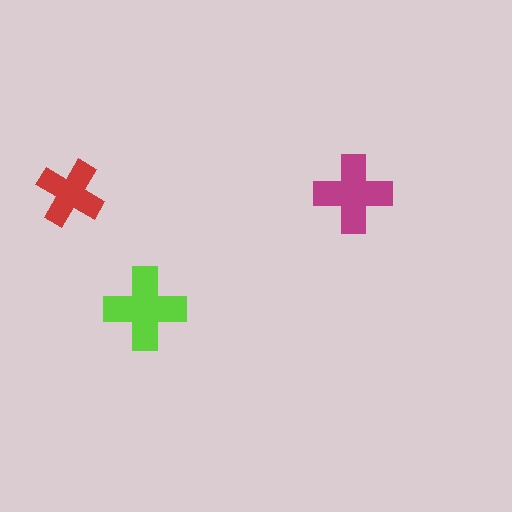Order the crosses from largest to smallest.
the lime one, the magenta one, the red one.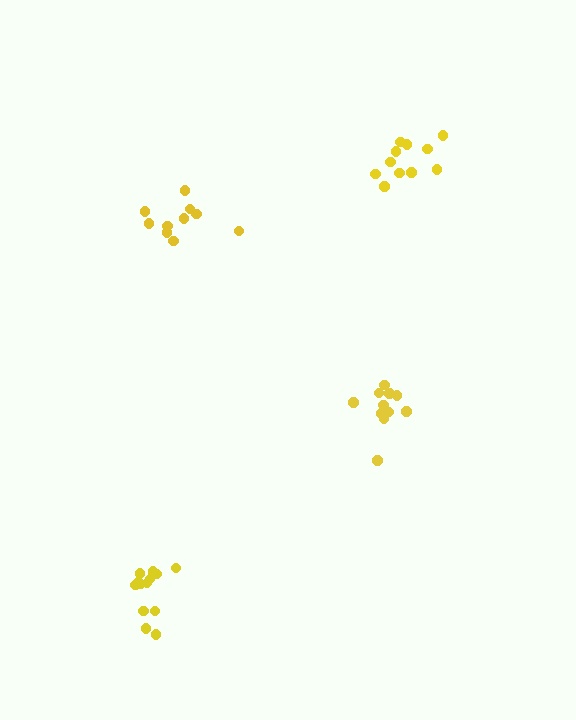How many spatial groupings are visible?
There are 4 spatial groupings.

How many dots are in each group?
Group 1: 13 dots, Group 2: 10 dots, Group 3: 11 dots, Group 4: 11 dots (45 total).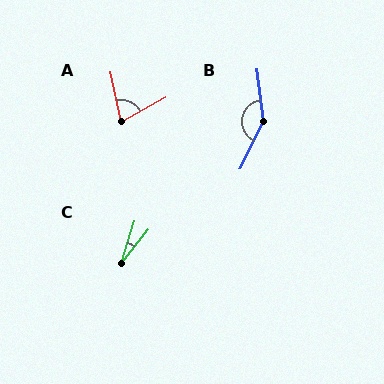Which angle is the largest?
B, at approximately 147 degrees.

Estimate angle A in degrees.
Approximately 73 degrees.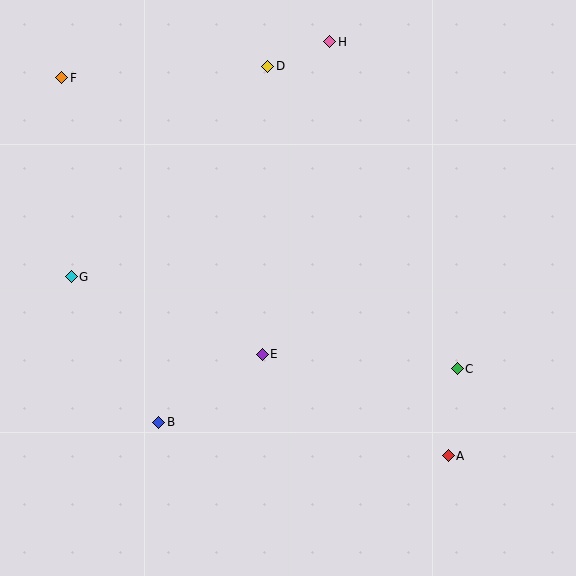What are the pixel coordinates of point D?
Point D is at (268, 66).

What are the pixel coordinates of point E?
Point E is at (262, 354).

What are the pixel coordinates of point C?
Point C is at (457, 369).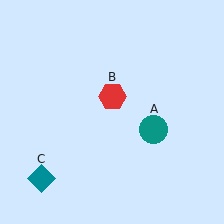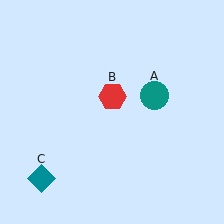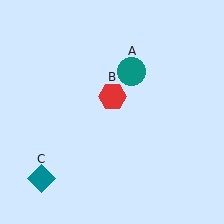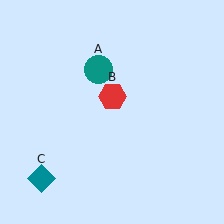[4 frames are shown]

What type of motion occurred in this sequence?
The teal circle (object A) rotated counterclockwise around the center of the scene.